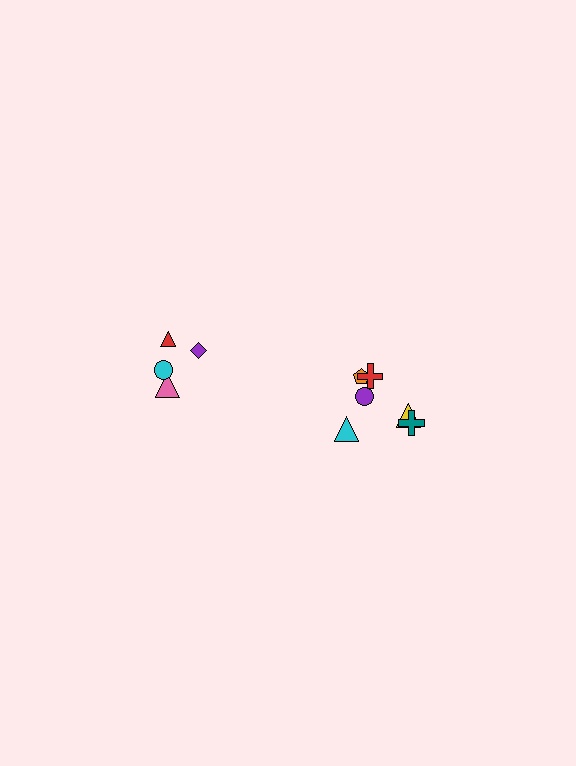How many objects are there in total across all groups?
There are 10 objects.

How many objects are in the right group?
There are 6 objects.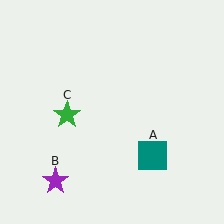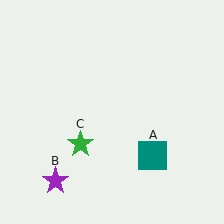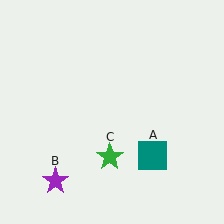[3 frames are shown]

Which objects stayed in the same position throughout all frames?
Teal square (object A) and purple star (object B) remained stationary.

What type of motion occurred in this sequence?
The green star (object C) rotated counterclockwise around the center of the scene.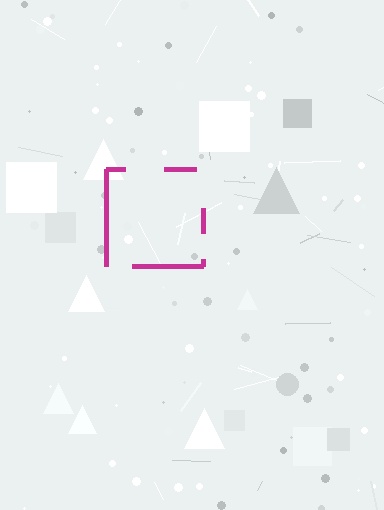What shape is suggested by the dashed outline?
The dashed outline suggests a square.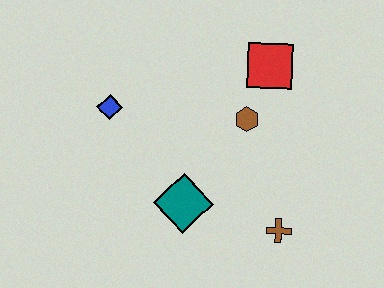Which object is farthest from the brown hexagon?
The blue diamond is farthest from the brown hexagon.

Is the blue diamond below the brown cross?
No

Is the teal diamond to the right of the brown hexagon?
No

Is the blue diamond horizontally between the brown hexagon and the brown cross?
No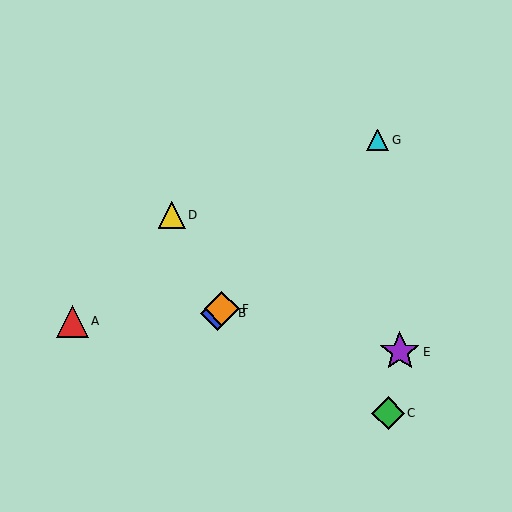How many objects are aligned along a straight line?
3 objects (B, F, G) are aligned along a straight line.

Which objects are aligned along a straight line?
Objects B, F, G are aligned along a straight line.